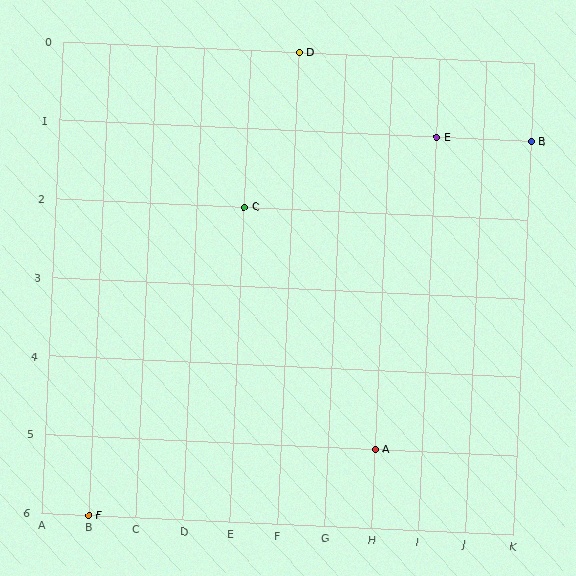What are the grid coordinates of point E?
Point E is at grid coordinates (I, 1).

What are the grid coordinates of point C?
Point C is at grid coordinates (E, 2).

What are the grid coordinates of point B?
Point B is at grid coordinates (K, 1).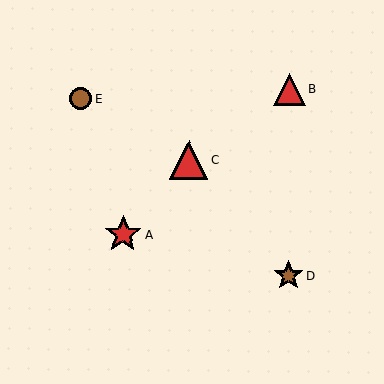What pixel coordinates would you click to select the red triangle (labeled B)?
Click at (289, 89) to select the red triangle B.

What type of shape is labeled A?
Shape A is a red star.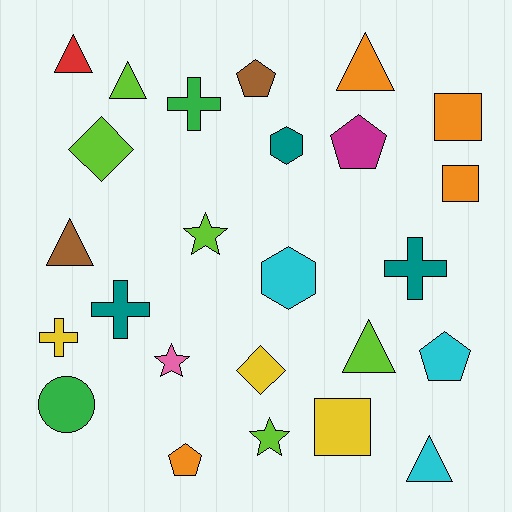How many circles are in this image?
There is 1 circle.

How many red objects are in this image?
There is 1 red object.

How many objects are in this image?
There are 25 objects.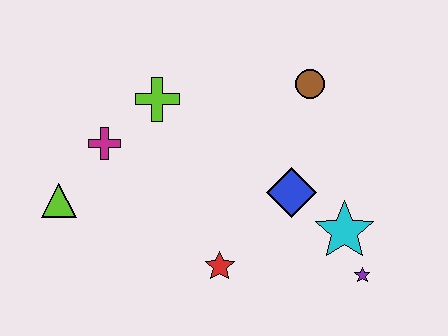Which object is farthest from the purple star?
The lime triangle is farthest from the purple star.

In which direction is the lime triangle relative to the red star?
The lime triangle is to the left of the red star.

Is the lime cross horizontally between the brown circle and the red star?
No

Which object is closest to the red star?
The blue diamond is closest to the red star.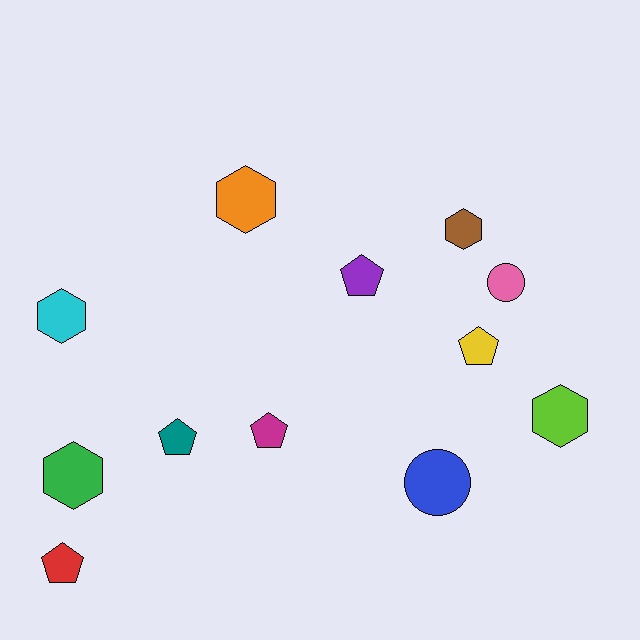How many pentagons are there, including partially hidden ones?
There are 5 pentagons.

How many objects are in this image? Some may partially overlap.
There are 12 objects.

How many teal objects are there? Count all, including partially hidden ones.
There is 1 teal object.